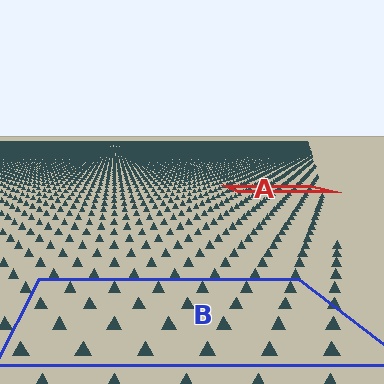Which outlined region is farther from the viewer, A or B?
Region A is farther from the viewer — the texture elements inside it appear smaller and more densely packed.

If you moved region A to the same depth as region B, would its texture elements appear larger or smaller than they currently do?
They would appear larger. At a closer depth, the same texture elements are projected at a bigger on-screen size.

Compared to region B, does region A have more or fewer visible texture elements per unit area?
Region A has more texture elements per unit area — they are packed more densely because it is farther away.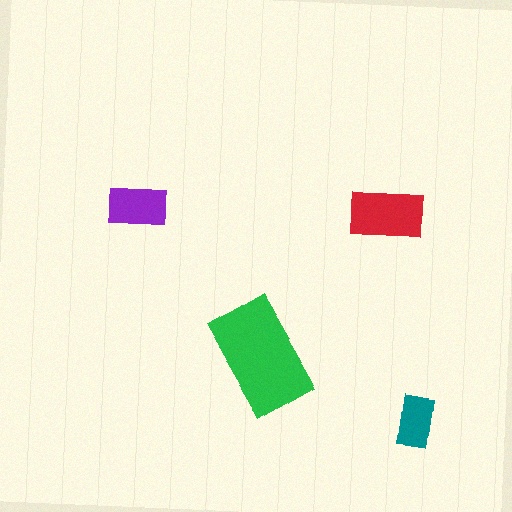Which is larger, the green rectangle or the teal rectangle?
The green one.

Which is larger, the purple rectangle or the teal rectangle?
The purple one.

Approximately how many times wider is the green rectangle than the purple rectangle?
About 2 times wider.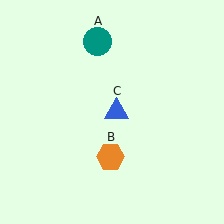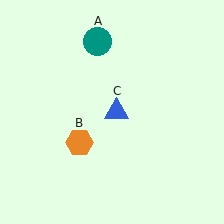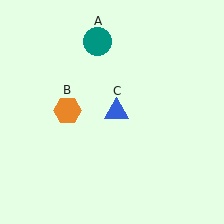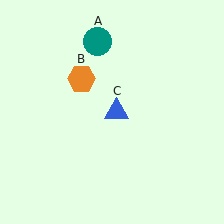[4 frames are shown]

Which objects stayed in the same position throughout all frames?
Teal circle (object A) and blue triangle (object C) remained stationary.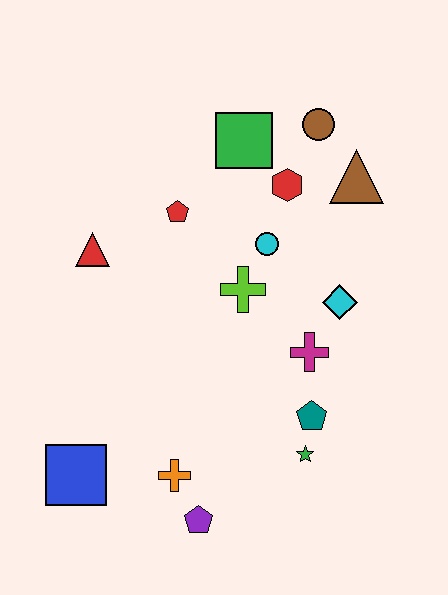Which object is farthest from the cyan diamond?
The blue square is farthest from the cyan diamond.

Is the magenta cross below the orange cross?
No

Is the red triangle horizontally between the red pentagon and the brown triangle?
No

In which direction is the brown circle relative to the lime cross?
The brown circle is above the lime cross.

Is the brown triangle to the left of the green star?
No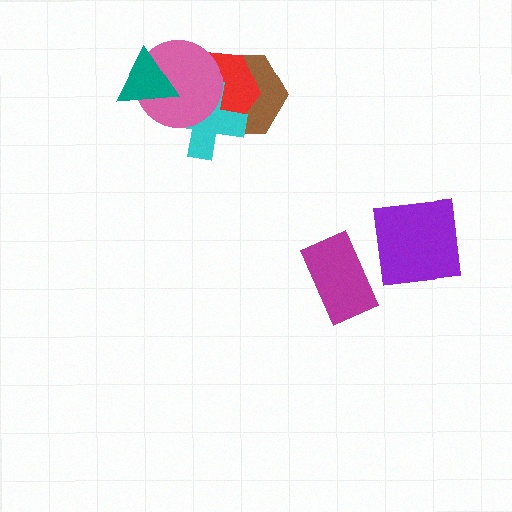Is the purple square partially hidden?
No, no other shape covers it.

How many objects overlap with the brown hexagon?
3 objects overlap with the brown hexagon.